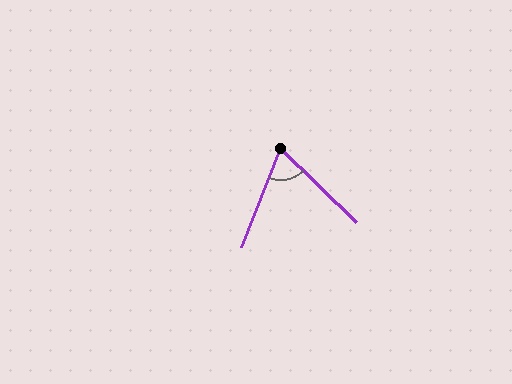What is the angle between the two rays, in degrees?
Approximately 67 degrees.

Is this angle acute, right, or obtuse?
It is acute.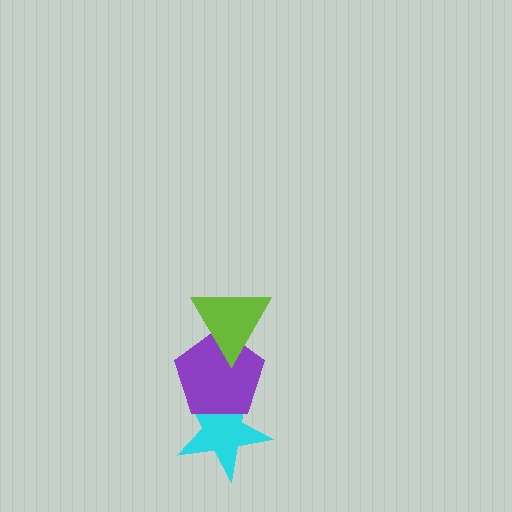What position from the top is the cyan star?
The cyan star is 3rd from the top.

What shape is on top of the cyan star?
The purple pentagon is on top of the cyan star.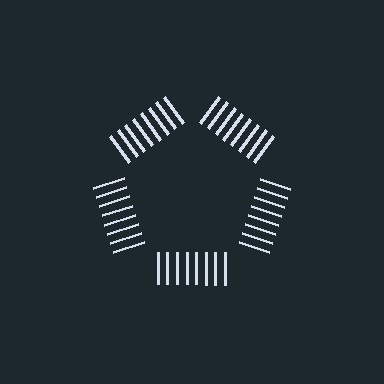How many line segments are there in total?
40 — 8 along each of the 5 edges.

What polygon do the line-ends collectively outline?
An illusory pentagon — the line segments terminate on its edges but no continuous stroke is drawn.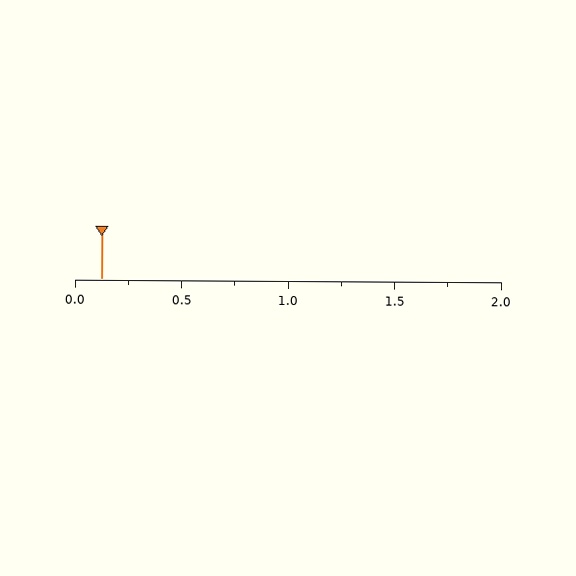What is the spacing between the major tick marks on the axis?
The major ticks are spaced 0.5 apart.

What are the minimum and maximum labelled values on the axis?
The axis runs from 0.0 to 2.0.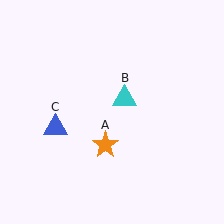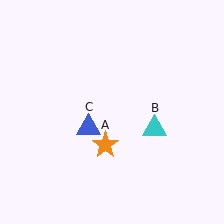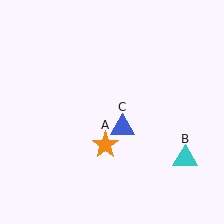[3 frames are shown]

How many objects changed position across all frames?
2 objects changed position: cyan triangle (object B), blue triangle (object C).